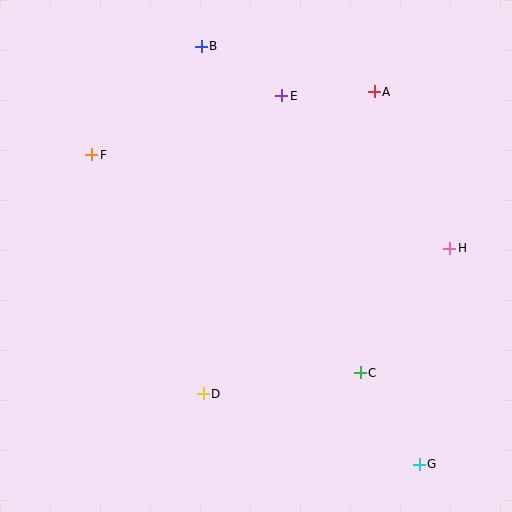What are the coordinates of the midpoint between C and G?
The midpoint between C and G is at (390, 419).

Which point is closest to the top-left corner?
Point F is closest to the top-left corner.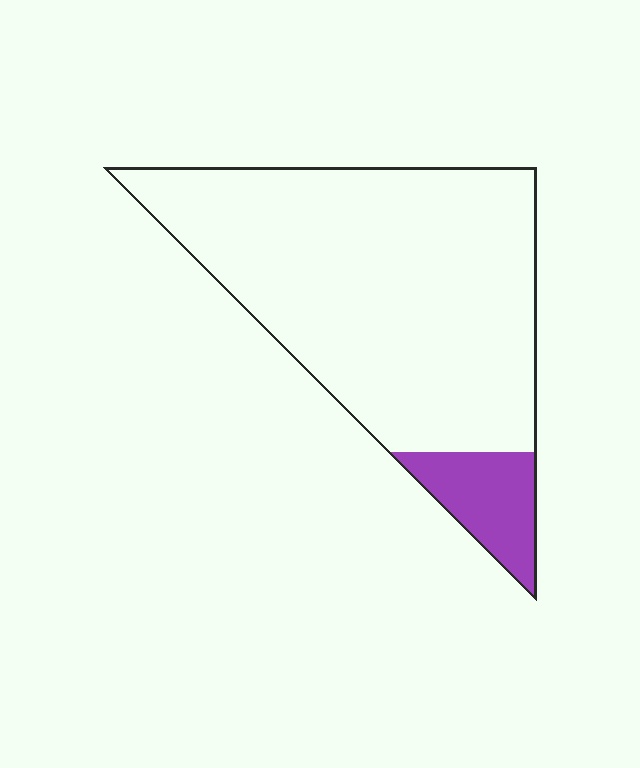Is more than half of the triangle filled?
No.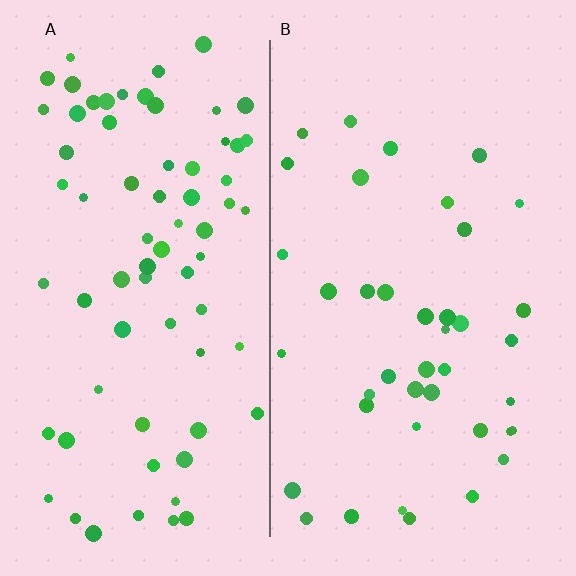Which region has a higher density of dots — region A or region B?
A (the left).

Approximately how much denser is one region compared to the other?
Approximately 1.8× — region A over region B.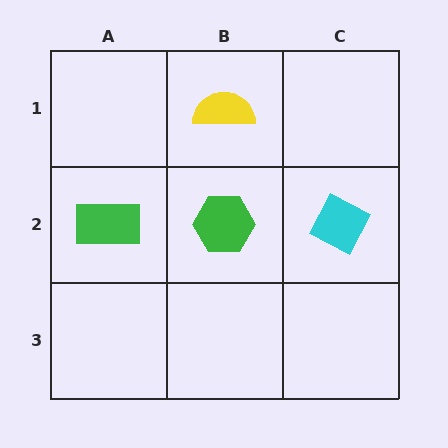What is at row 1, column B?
A yellow semicircle.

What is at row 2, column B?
A green hexagon.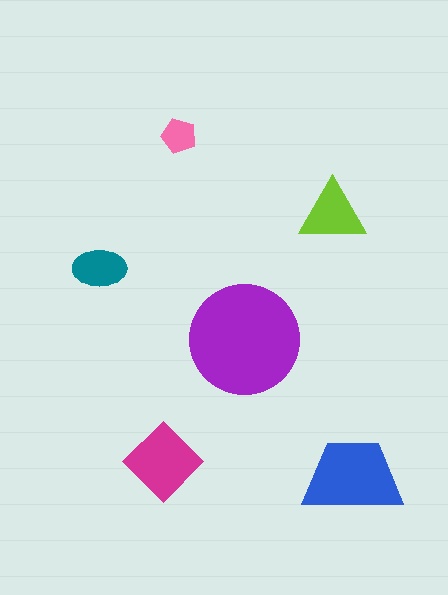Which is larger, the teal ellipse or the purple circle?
The purple circle.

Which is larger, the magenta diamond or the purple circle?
The purple circle.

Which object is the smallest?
The pink pentagon.